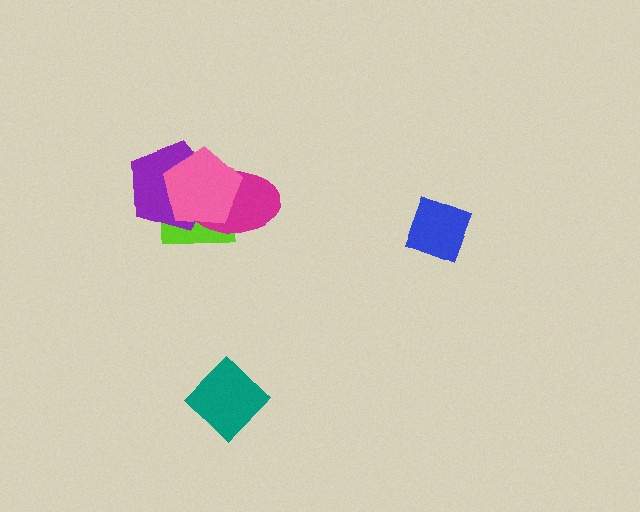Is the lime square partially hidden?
Yes, it is partially covered by another shape.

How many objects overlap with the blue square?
0 objects overlap with the blue square.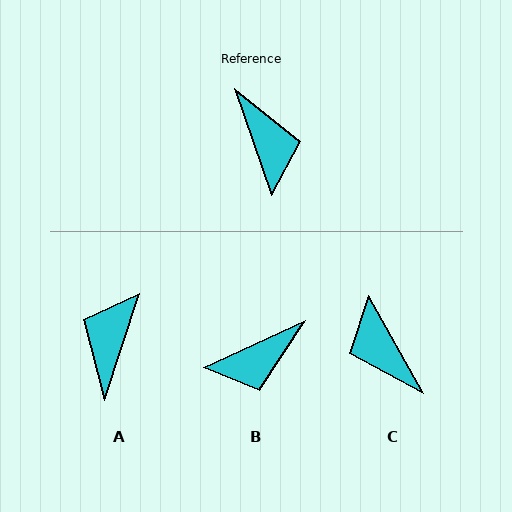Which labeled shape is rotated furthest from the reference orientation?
C, about 170 degrees away.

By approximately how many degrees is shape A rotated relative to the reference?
Approximately 143 degrees counter-clockwise.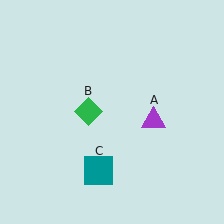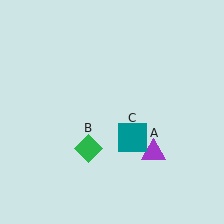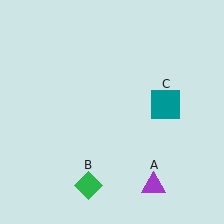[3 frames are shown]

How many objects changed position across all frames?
3 objects changed position: purple triangle (object A), green diamond (object B), teal square (object C).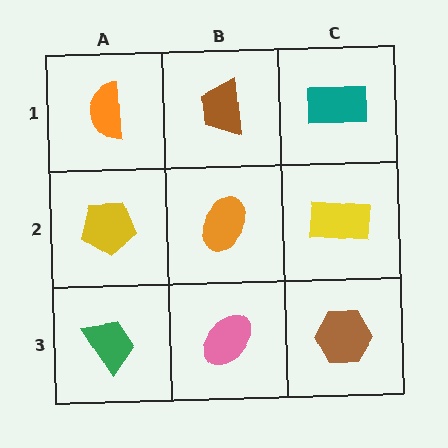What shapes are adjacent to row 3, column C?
A yellow rectangle (row 2, column C), a pink ellipse (row 3, column B).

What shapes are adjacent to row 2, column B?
A brown trapezoid (row 1, column B), a pink ellipse (row 3, column B), a yellow pentagon (row 2, column A), a yellow rectangle (row 2, column C).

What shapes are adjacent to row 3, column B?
An orange ellipse (row 2, column B), a green trapezoid (row 3, column A), a brown hexagon (row 3, column C).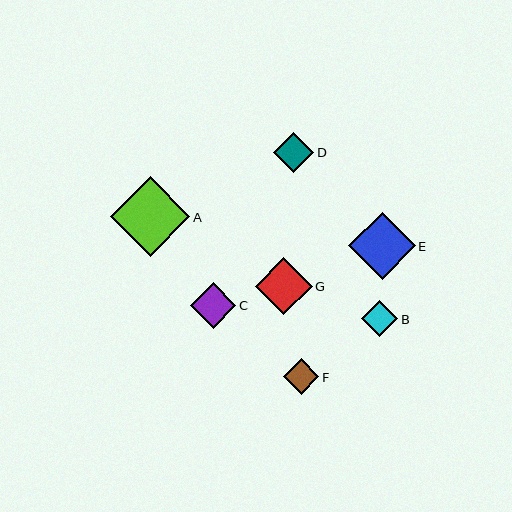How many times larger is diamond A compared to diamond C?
Diamond A is approximately 1.8 times the size of diamond C.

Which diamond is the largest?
Diamond A is the largest with a size of approximately 79 pixels.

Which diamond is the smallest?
Diamond F is the smallest with a size of approximately 35 pixels.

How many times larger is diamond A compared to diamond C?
Diamond A is approximately 1.8 times the size of diamond C.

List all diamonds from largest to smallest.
From largest to smallest: A, E, G, C, D, B, F.